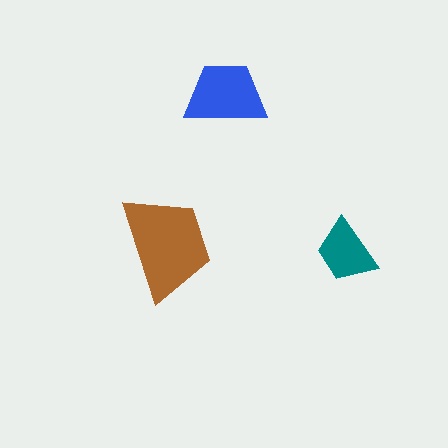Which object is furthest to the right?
The teal trapezoid is rightmost.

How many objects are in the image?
There are 3 objects in the image.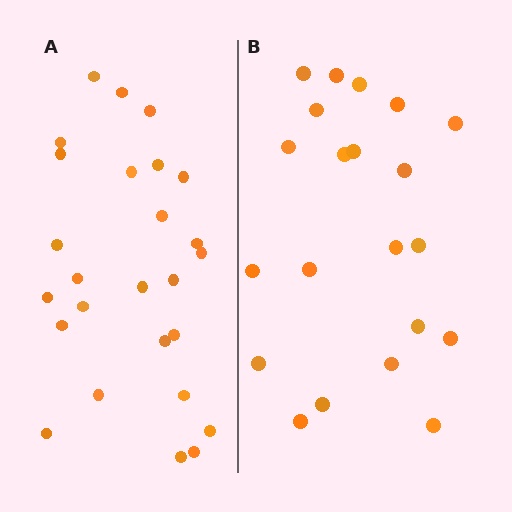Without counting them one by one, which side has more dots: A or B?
Region A (the left region) has more dots.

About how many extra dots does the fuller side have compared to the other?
Region A has about 5 more dots than region B.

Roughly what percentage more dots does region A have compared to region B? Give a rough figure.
About 25% more.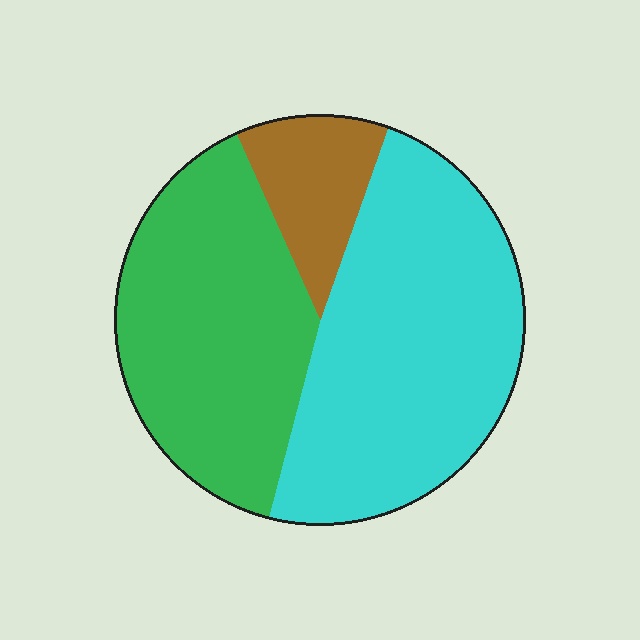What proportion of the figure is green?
Green covers 39% of the figure.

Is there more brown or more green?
Green.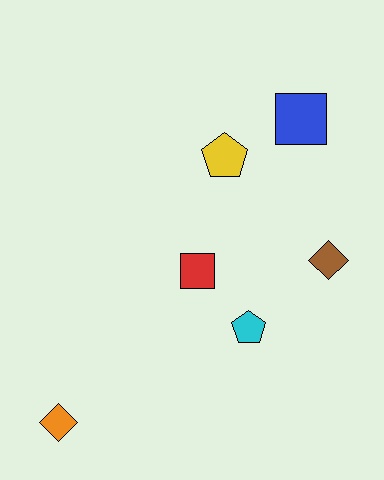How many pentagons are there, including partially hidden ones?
There are 2 pentagons.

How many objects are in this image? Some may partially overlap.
There are 6 objects.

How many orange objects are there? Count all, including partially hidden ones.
There is 1 orange object.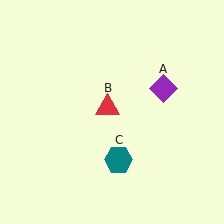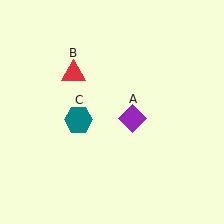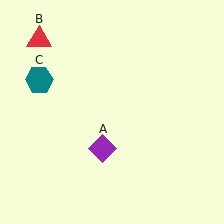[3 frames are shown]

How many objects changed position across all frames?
3 objects changed position: purple diamond (object A), red triangle (object B), teal hexagon (object C).